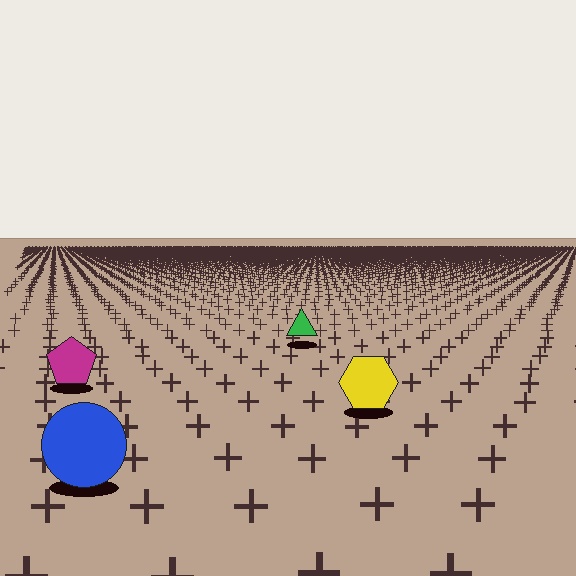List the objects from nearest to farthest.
From nearest to farthest: the blue circle, the yellow hexagon, the magenta pentagon, the green triangle.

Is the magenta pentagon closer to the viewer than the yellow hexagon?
No. The yellow hexagon is closer — you can tell from the texture gradient: the ground texture is coarser near it.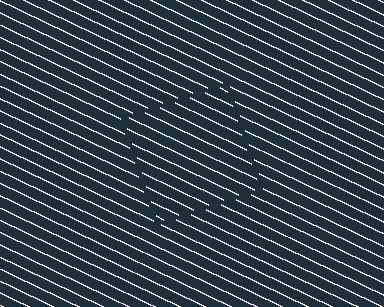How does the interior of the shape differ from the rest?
The interior of the shape contains the same grating, shifted by half a period — the contour is defined by the phase discontinuity where line-ends from the inner and outer gratings abut.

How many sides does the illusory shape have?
4 sides — the line-ends trace a square.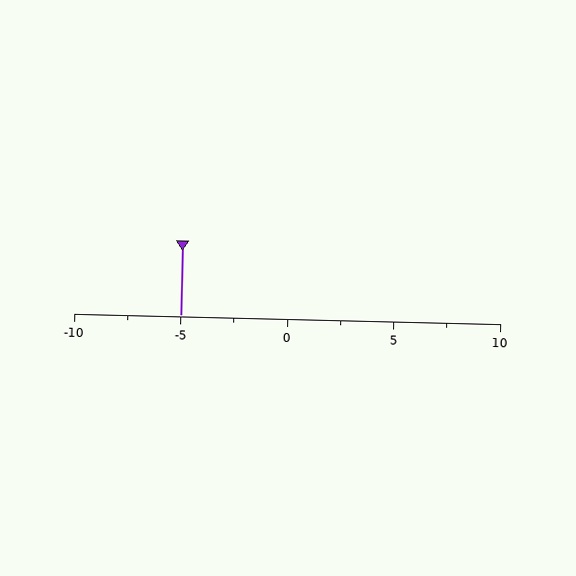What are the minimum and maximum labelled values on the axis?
The axis runs from -10 to 10.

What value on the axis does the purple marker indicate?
The marker indicates approximately -5.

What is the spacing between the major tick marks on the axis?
The major ticks are spaced 5 apart.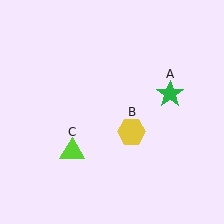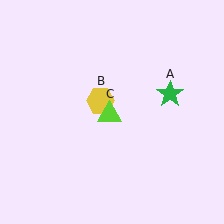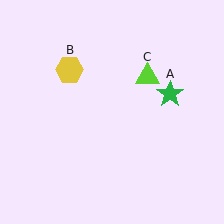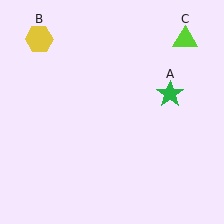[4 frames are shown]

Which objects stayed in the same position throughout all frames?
Green star (object A) remained stationary.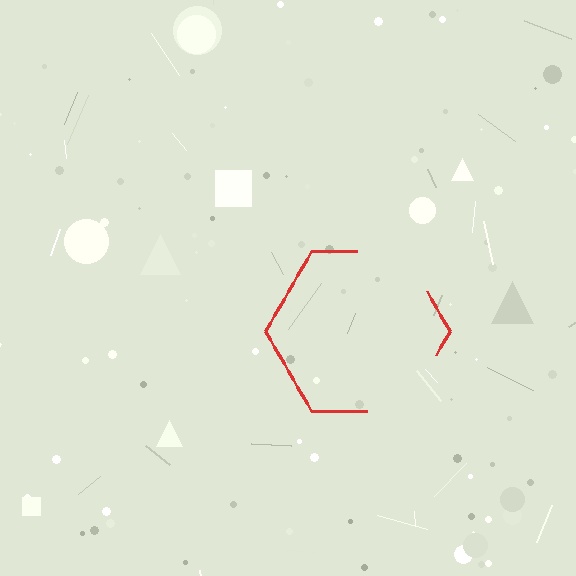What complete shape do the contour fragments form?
The contour fragments form a hexagon.